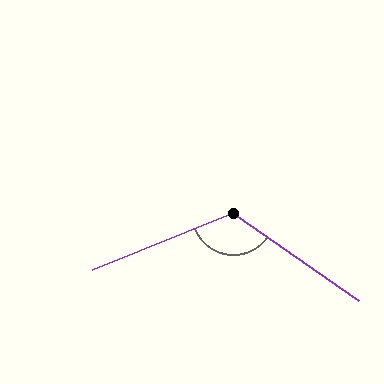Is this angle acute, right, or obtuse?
It is obtuse.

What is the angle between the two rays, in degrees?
Approximately 123 degrees.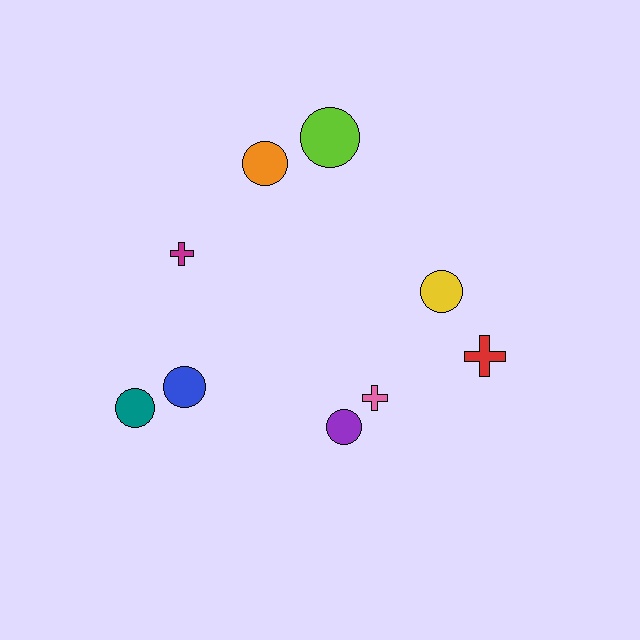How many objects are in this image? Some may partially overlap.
There are 9 objects.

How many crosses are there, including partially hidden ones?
There are 3 crosses.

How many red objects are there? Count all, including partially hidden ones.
There is 1 red object.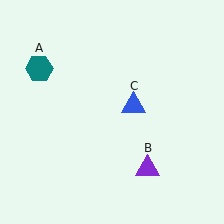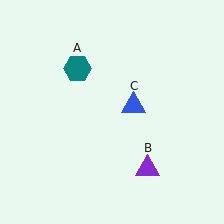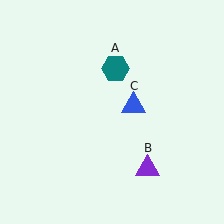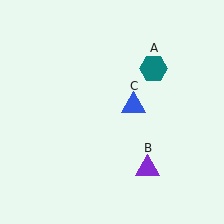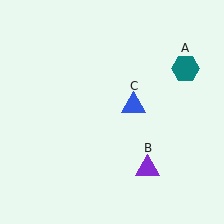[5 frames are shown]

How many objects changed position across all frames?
1 object changed position: teal hexagon (object A).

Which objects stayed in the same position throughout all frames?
Purple triangle (object B) and blue triangle (object C) remained stationary.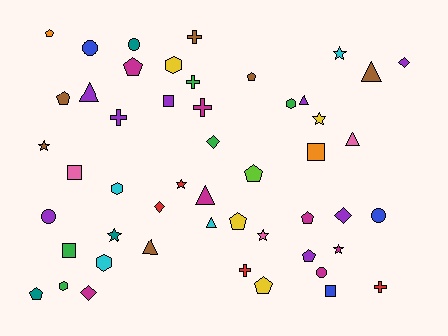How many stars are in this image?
There are 7 stars.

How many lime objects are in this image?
There is 1 lime object.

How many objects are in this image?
There are 50 objects.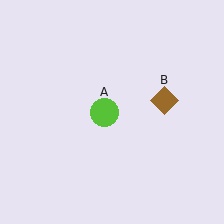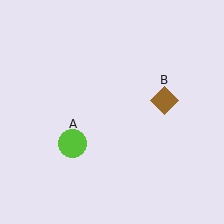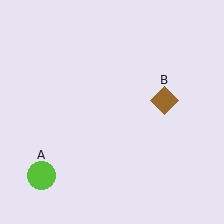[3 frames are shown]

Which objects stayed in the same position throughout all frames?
Brown diamond (object B) remained stationary.